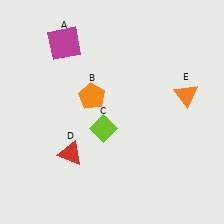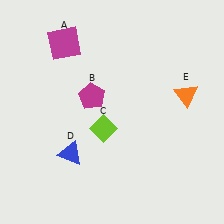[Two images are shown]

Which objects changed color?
B changed from orange to magenta. D changed from red to blue.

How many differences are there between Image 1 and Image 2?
There are 2 differences between the two images.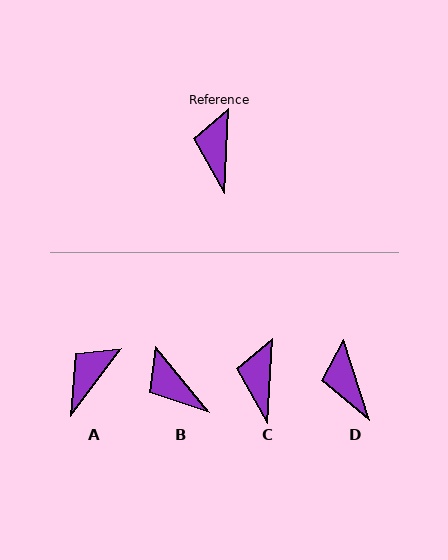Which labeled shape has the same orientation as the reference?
C.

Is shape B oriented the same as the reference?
No, it is off by about 42 degrees.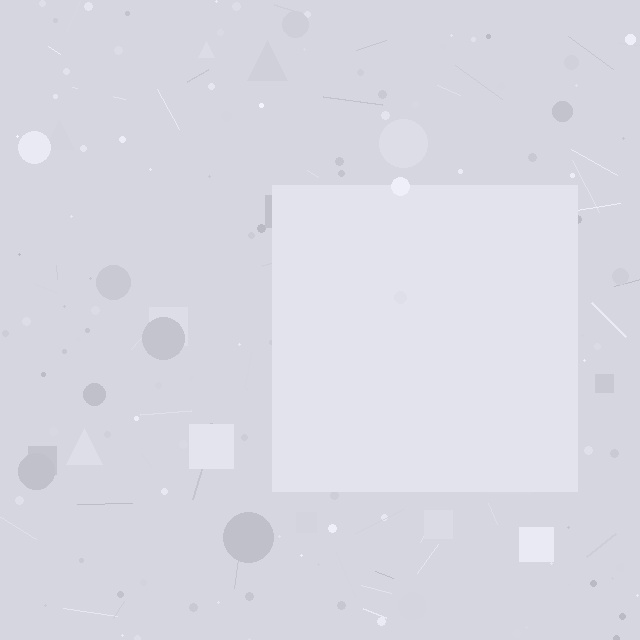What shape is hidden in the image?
A square is hidden in the image.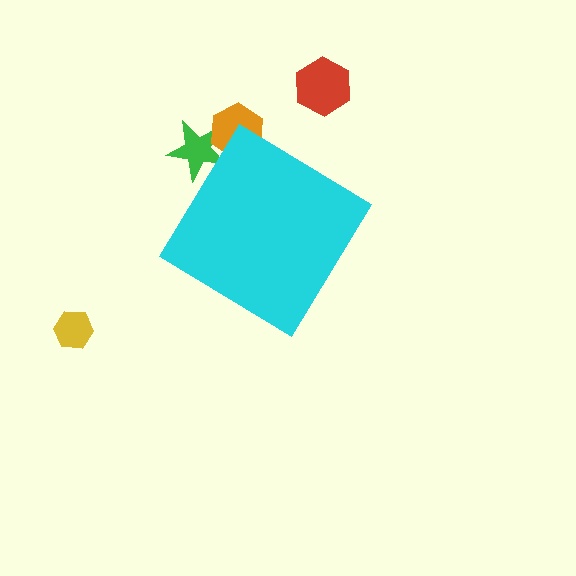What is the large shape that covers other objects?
A cyan diamond.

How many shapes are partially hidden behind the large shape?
2 shapes are partially hidden.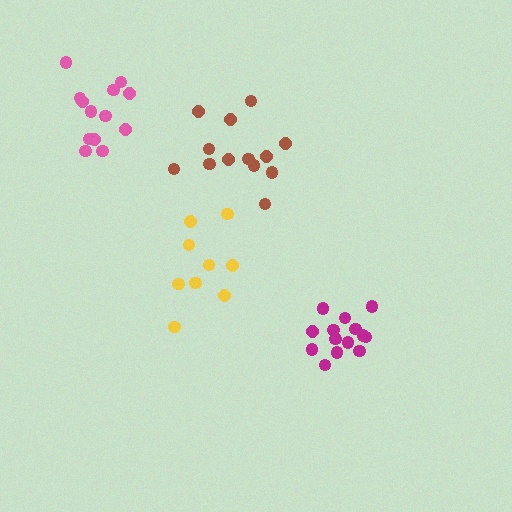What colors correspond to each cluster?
The clusters are colored: magenta, brown, pink, yellow.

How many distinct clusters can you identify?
There are 4 distinct clusters.